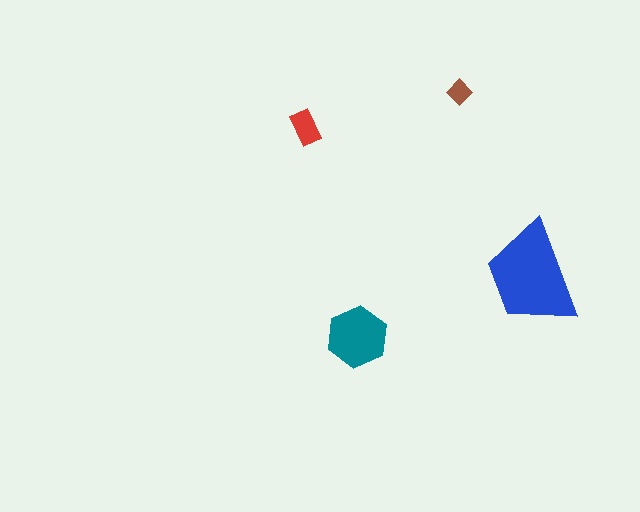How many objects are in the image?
There are 4 objects in the image.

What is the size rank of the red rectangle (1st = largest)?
3rd.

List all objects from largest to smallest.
The blue trapezoid, the teal hexagon, the red rectangle, the brown diamond.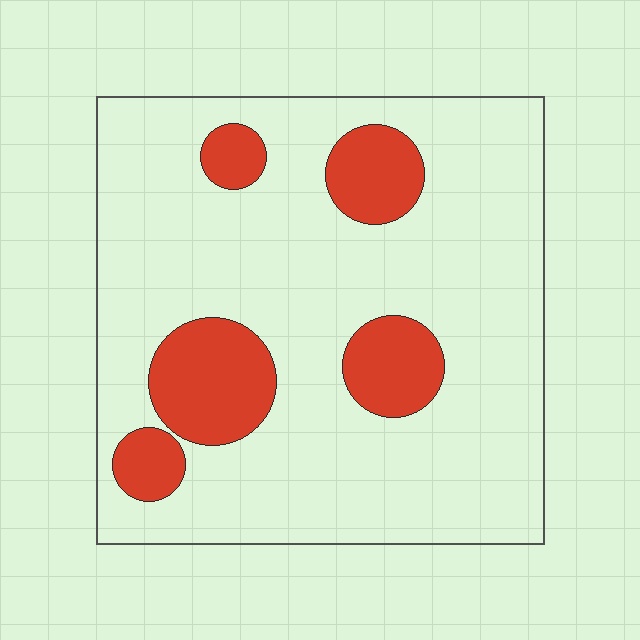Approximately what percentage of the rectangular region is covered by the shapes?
Approximately 20%.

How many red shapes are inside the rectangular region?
5.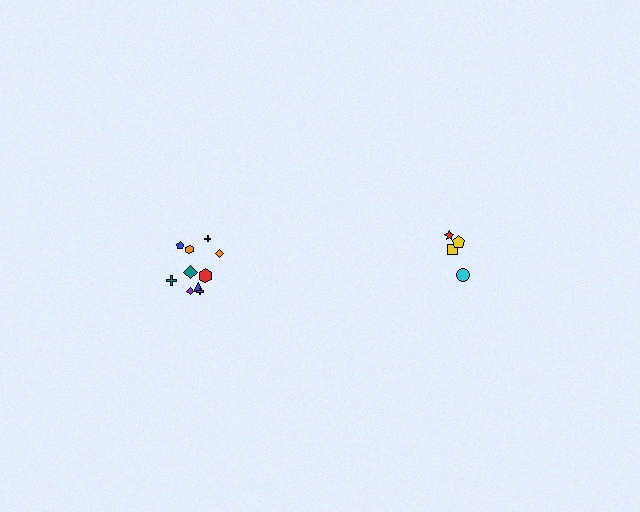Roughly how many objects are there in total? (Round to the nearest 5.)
Roughly 15 objects in total.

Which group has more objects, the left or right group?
The left group.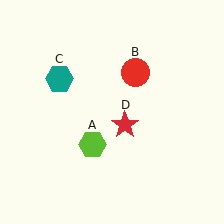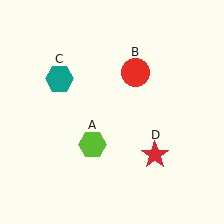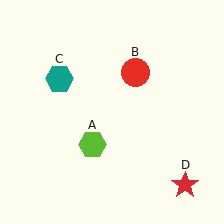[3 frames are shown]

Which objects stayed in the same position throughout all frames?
Lime hexagon (object A) and red circle (object B) and teal hexagon (object C) remained stationary.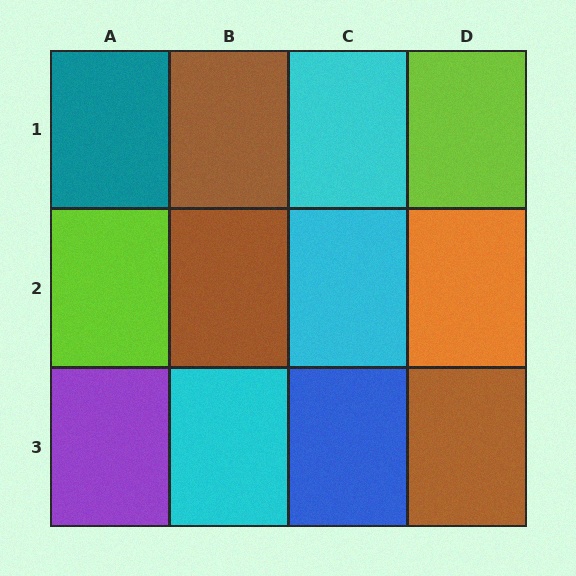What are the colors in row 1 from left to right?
Teal, brown, cyan, lime.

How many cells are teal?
1 cell is teal.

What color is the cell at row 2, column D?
Orange.